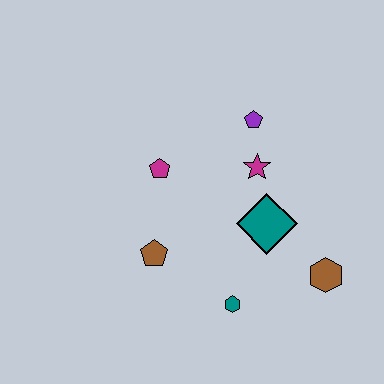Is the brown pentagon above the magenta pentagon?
No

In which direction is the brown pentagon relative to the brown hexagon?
The brown pentagon is to the left of the brown hexagon.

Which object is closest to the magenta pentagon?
The brown pentagon is closest to the magenta pentagon.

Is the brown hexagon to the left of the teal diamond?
No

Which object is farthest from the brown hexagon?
The magenta pentagon is farthest from the brown hexagon.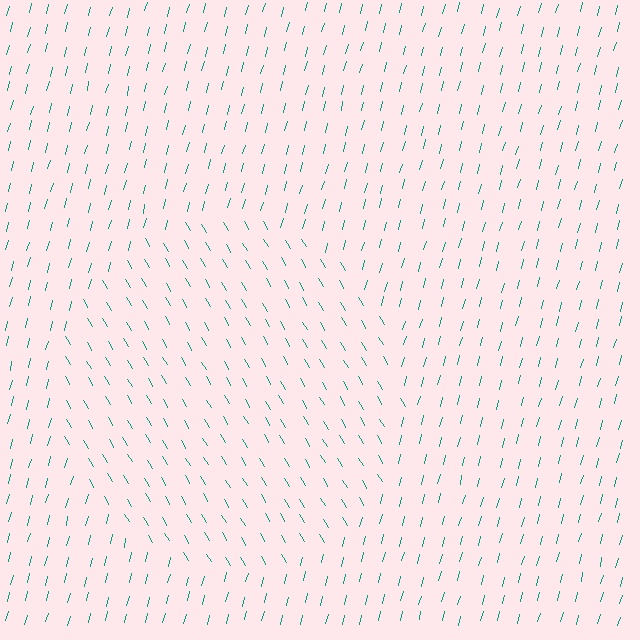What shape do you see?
I see a circle.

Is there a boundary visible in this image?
Yes, there is a texture boundary formed by a change in line orientation.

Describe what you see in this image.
The image is filled with small teal line segments. A circle region in the image has lines oriented differently from the surrounding lines, creating a visible texture boundary.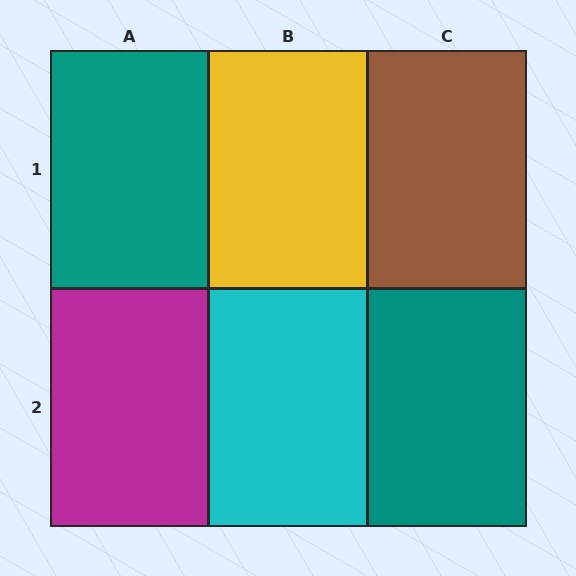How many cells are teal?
2 cells are teal.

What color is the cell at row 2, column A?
Magenta.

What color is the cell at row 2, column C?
Teal.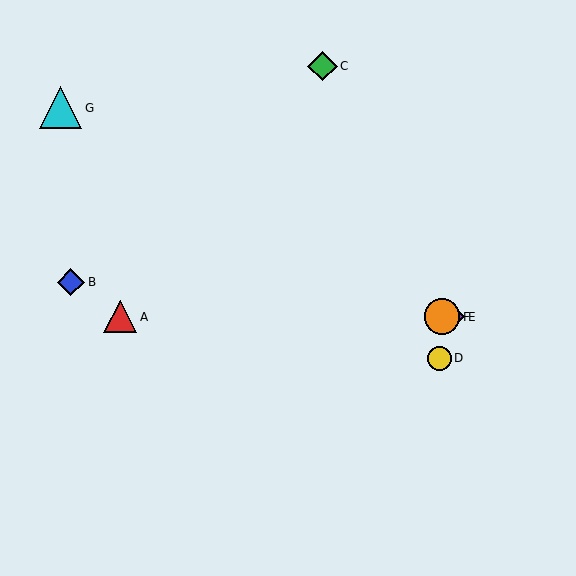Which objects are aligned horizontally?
Objects A, E, F are aligned horizontally.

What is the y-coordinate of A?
Object A is at y≈317.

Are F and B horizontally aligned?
No, F is at y≈317 and B is at y≈282.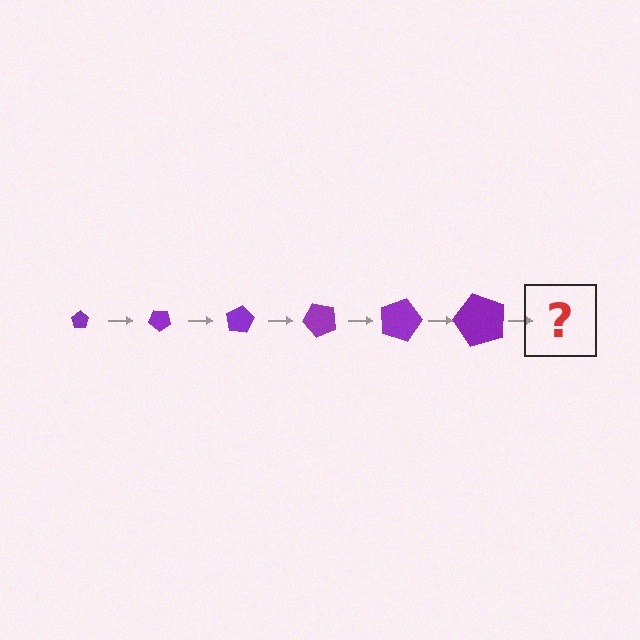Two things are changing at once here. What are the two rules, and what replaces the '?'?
The two rules are that the pentagon grows larger each step and it rotates 40 degrees each step. The '?' should be a pentagon, larger than the previous one and rotated 240 degrees from the start.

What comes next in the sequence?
The next element should be a pentagon, larger than the previous one and rotated 240 degrees from the start.